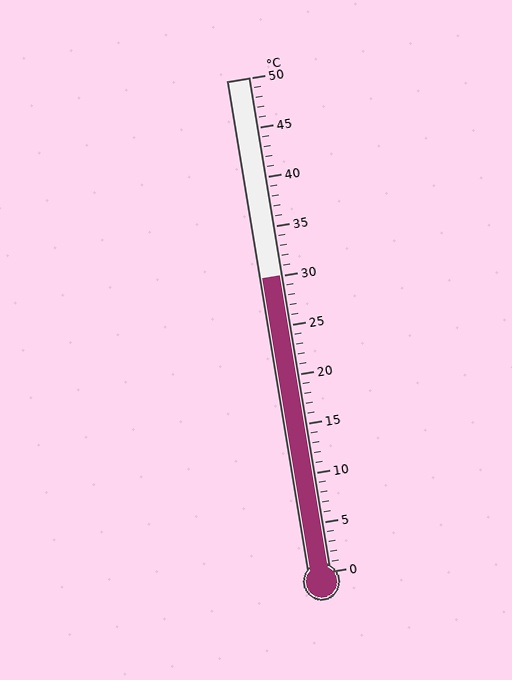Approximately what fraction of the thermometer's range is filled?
The thermometer is filled to approximately 60% of its range.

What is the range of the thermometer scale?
The thermometer scale ranges from 0°C to 50°C.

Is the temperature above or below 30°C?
The temperature is at 30°C.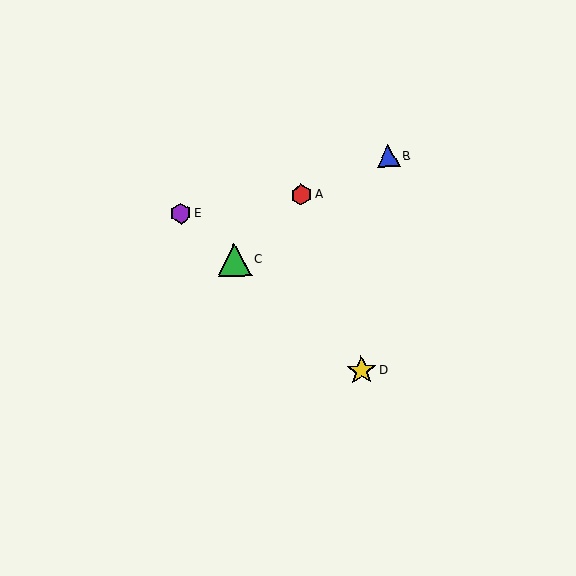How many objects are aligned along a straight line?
3 objects (C, D, E) are aligned along a straight line.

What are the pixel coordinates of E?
Object E is at (181, 214).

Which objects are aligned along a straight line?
Objects C, D, E are aligned along a straight line.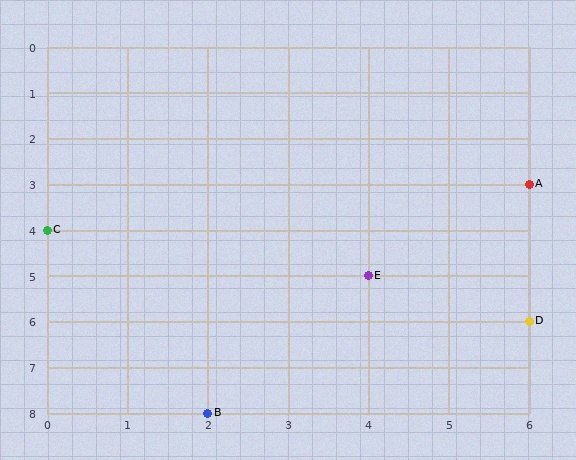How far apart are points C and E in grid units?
Points C and E are 4 columns and 1 row apart (about 4.1 grid units diagonally).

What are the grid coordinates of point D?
Point D is at grid coordinates (6, 6).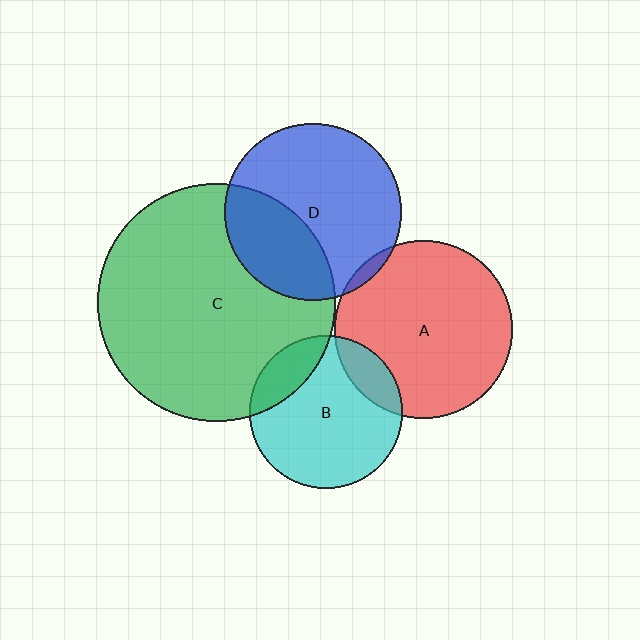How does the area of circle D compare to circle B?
Approximately 1.3 times.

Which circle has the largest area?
Circle C (green).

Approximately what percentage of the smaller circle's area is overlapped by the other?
Approximately 35%.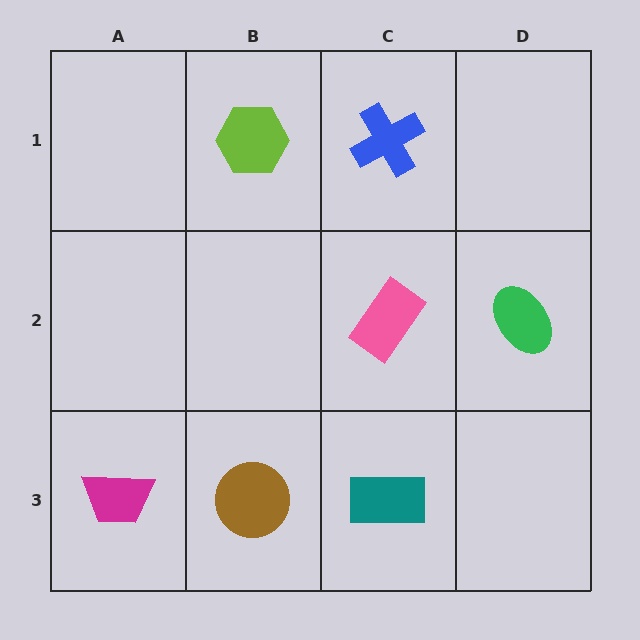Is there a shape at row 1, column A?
No, that cell is empty.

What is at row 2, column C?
A pink rectangle.